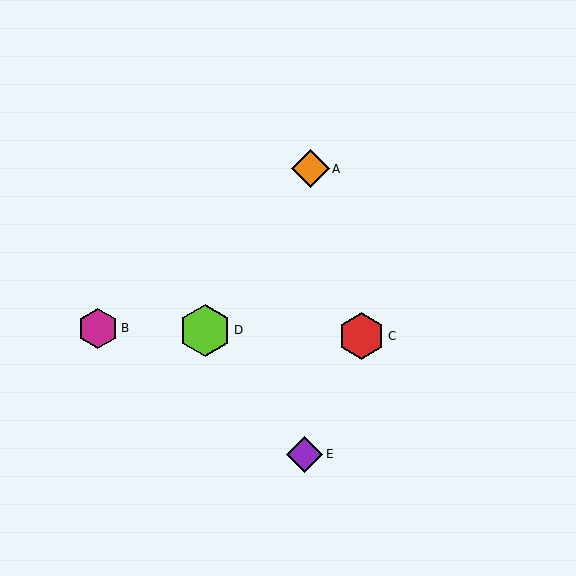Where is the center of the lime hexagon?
The center of the lime hexagon is at (205, 330).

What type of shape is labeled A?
Shape A is an orange diamond.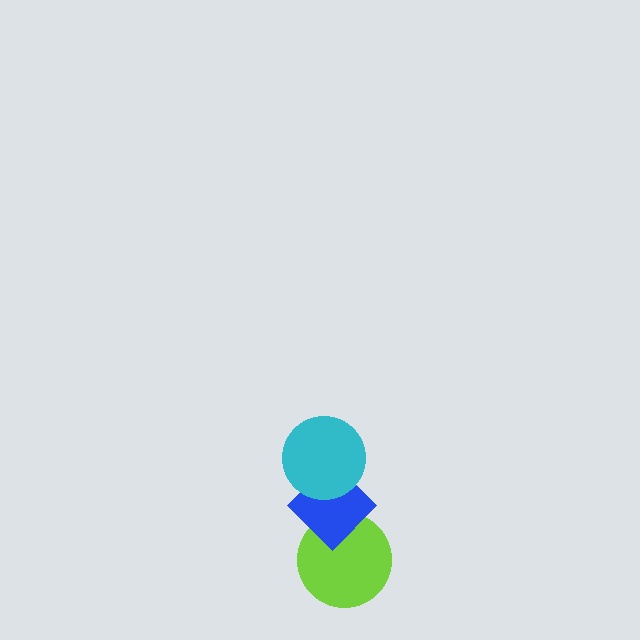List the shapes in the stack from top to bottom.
From top to bottom: the cyan circle, the blue diamond, the lime circle.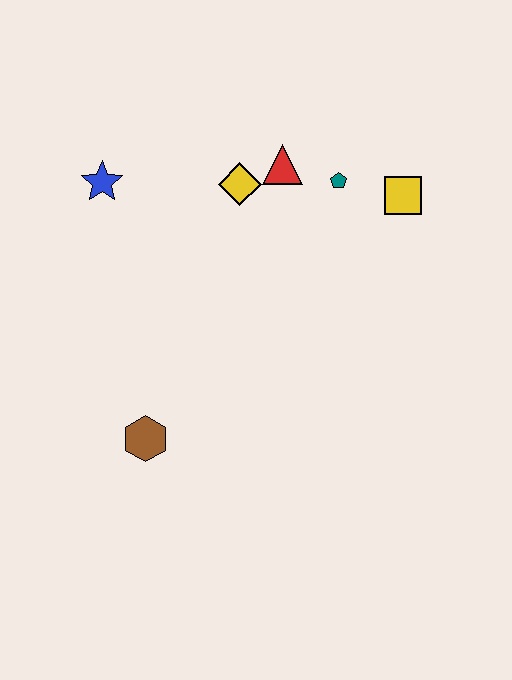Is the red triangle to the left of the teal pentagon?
Yes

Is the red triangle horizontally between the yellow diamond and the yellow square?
Yes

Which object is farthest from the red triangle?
The brown hexagon is farthest from the red triangle.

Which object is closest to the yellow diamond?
The red triangle is closest to the yellow diamond.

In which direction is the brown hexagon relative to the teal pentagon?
The brown hexagon is below the teal pentagon.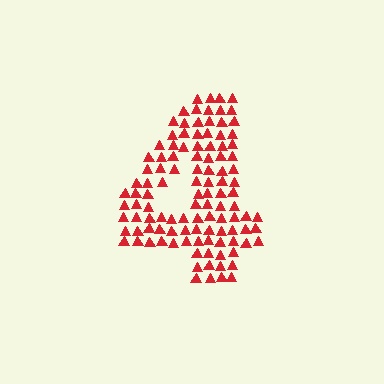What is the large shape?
The large shape is the digit 4.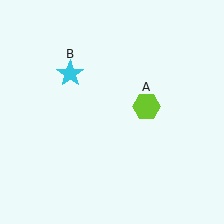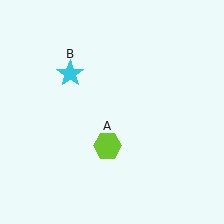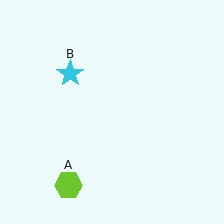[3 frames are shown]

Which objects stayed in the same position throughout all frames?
Cyan star (object B) remained stationary.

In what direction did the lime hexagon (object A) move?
The lime hexagon (object A) moved down and to the left.